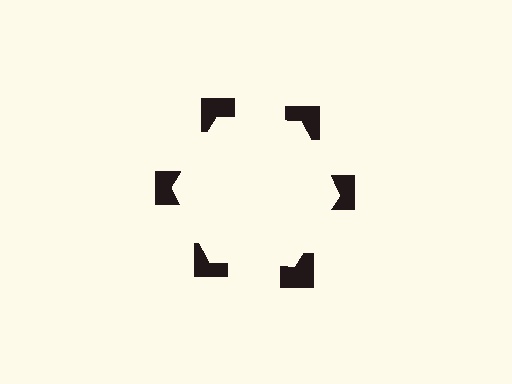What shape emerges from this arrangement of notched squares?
An illusory hexagon — its edges are inferred from the aligned wedge cuts in the notched squares, not physically drawn.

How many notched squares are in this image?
There are 6 — one at each vertex of the illusory hexagon.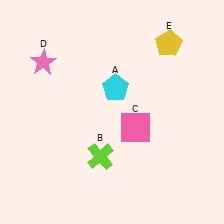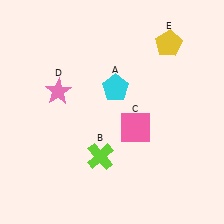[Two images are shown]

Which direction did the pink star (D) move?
The pink star (D) moved down.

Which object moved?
The pink star (D) moved down.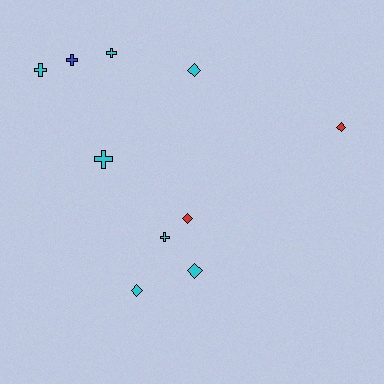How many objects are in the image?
There are 10 objects.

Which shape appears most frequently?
Diamond, with 5 objects.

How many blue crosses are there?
There is 1 blue cross.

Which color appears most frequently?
Cyan, with 7 objects.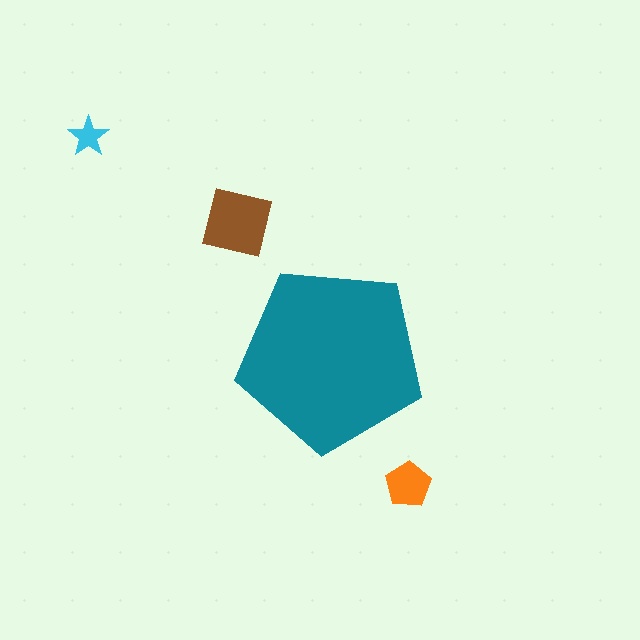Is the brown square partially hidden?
No, the brown square is fully visible.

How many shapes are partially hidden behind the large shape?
0 shapes are partially hidden.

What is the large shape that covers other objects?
A teal pentagon.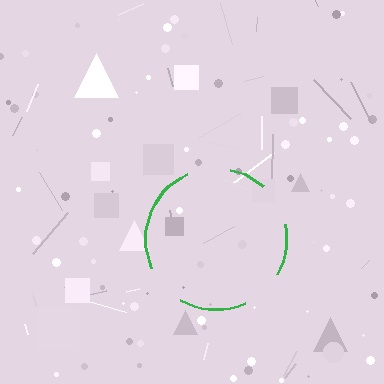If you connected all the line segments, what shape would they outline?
They would outline a circle.